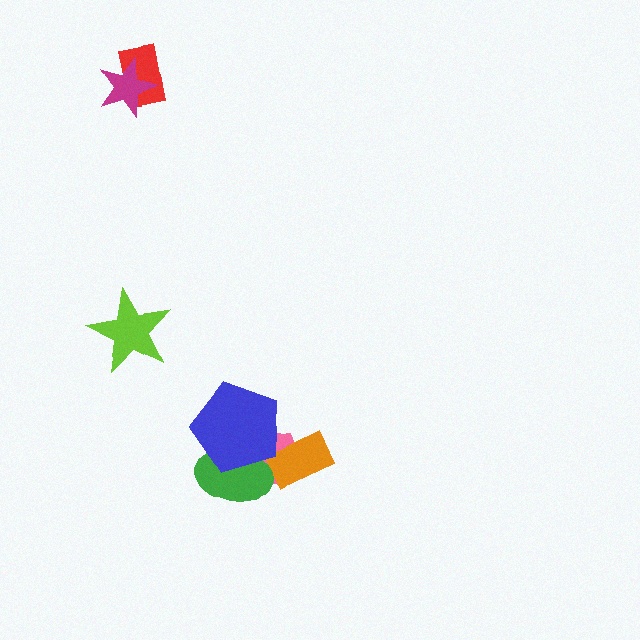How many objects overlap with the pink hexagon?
3 objects overlap with the pink hexagon.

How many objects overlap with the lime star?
0 objects overlap with the lime star.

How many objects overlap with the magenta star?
1 object overlaps with the magenta star.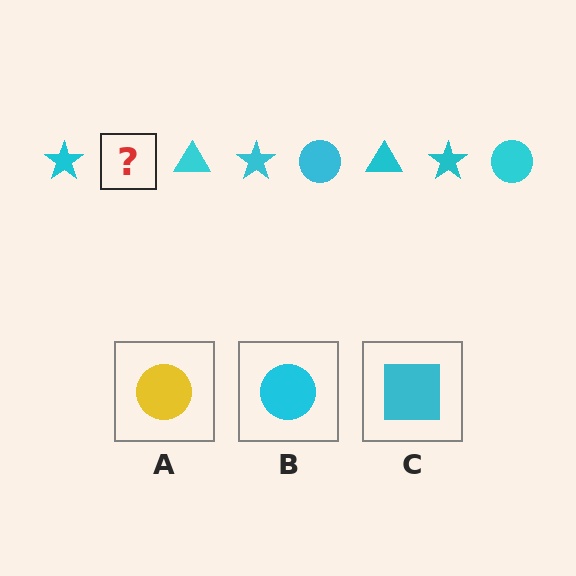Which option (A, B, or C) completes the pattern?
B.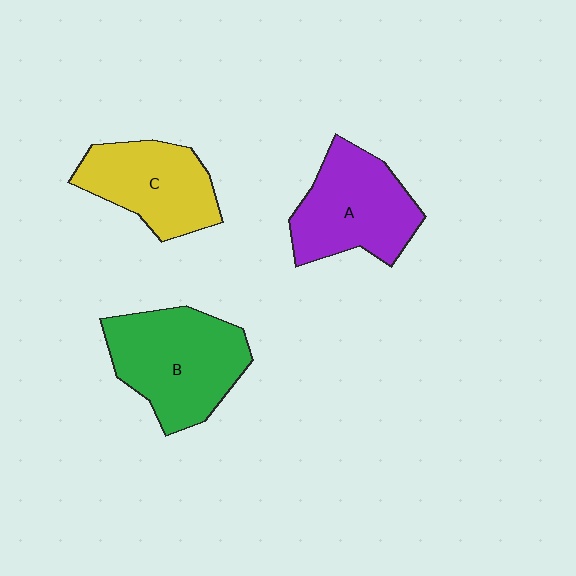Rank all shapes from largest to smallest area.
From largest to smallest: B (green), A (purple), C (yellow).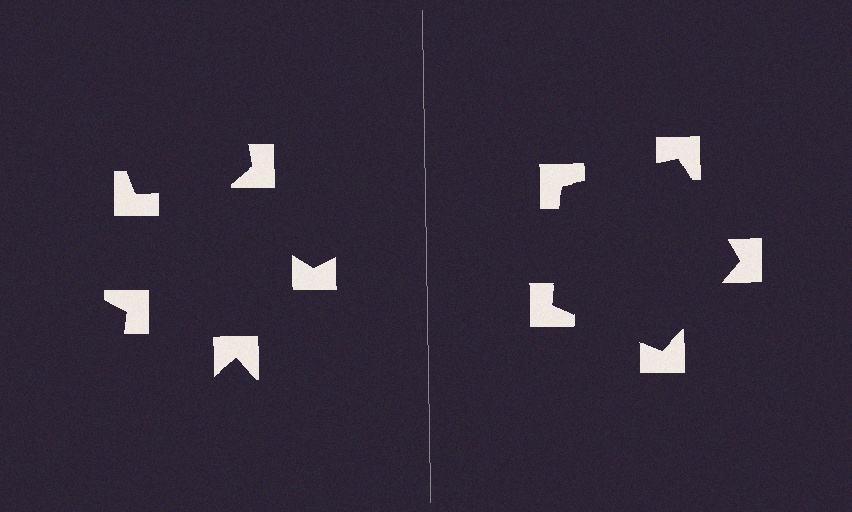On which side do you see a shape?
An illusory pentagon appears on the right side. On the left side the wedge cuts are rotated, so no coherent shape forms.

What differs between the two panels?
The notched squares are positioned identically on both sides; only the wedge orientations differ. On the right they align to a pentagon; on the left they are misaligned.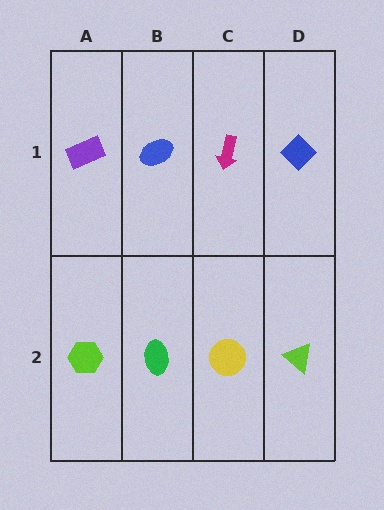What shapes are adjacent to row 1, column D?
A lime triangle (row 2, column D), a magenta arrow (row 1, column C).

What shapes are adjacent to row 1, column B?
A green ellipse (row 2, column B), a purple rectangle (row 1, column A), a magenta arrow (row 1, column C).